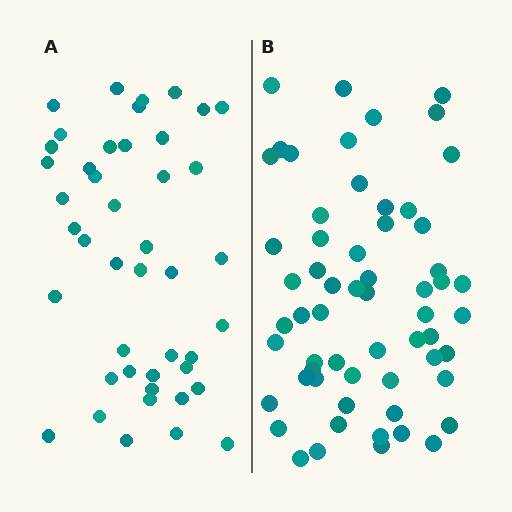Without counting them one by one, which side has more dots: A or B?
Region B (the right region) has more dots.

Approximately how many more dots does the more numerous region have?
Region B has approximately 15 more dots than region A.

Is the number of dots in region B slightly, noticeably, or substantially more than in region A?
Region B has noticeably more, but not dramatically so. The ratio is roughly 1.4 to 1.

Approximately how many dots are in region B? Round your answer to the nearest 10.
About 60 dots.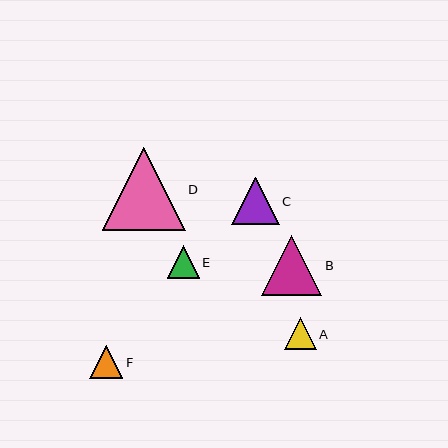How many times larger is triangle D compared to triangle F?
Triangle D is approximately 2.5 times the size of triangle F.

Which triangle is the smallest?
Triangle A is the smallest with a size of approximately 32 pixels.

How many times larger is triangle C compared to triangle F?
Triangle C is approximately 1.4 times the size of triangle F.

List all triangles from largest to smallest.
From largest to smallest: D, B, C, F, E, A.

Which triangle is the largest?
Triangle D is the largest with a size of approximately 83 pixels.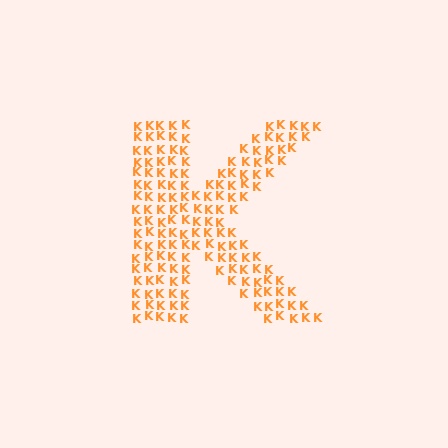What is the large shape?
The large shape is the letter K.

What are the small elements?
The small elements are letter K's.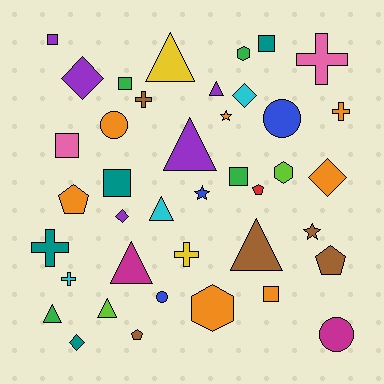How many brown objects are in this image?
There are 5 brown objects.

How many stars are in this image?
There are 3 stars.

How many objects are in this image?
There are 40 objects.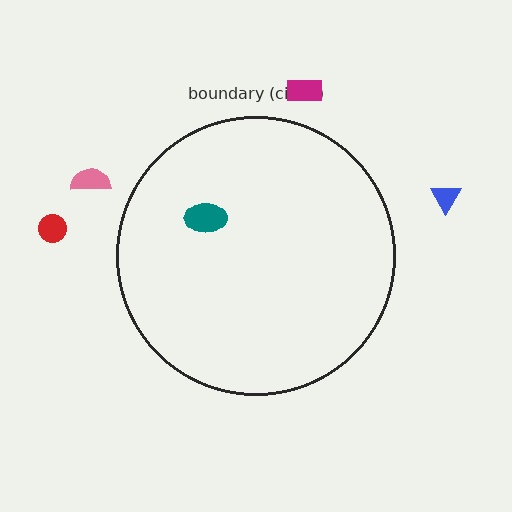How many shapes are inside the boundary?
1 inside, 4 outside.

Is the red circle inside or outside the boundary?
Outside.